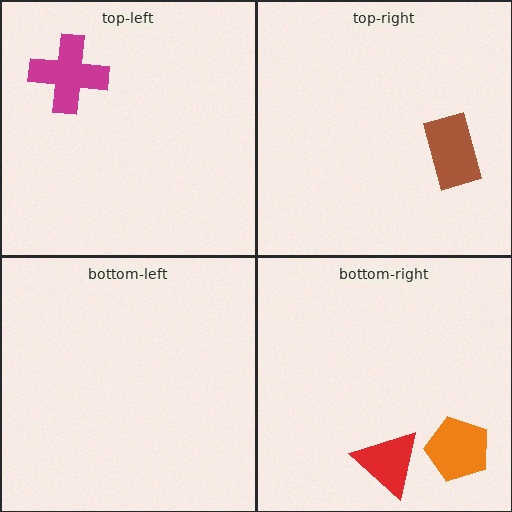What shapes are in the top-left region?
The magenta cross.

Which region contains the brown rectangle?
The top-right region.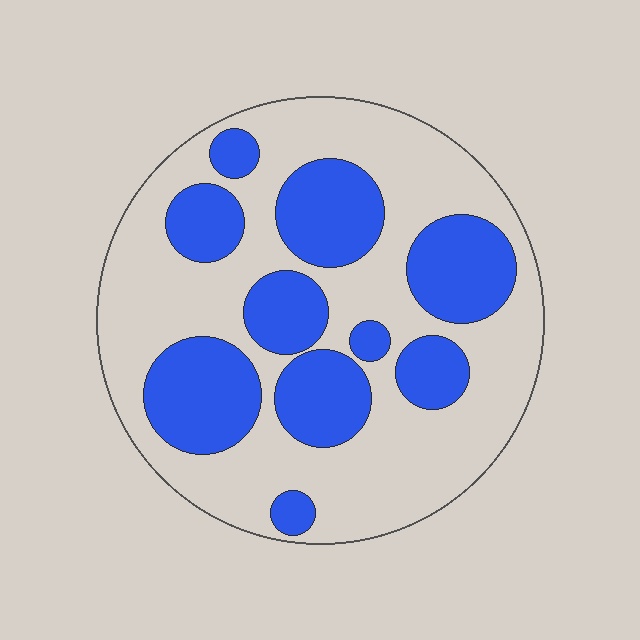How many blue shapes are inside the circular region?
10.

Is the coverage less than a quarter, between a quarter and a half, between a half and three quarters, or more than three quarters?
Between a quarter and a half.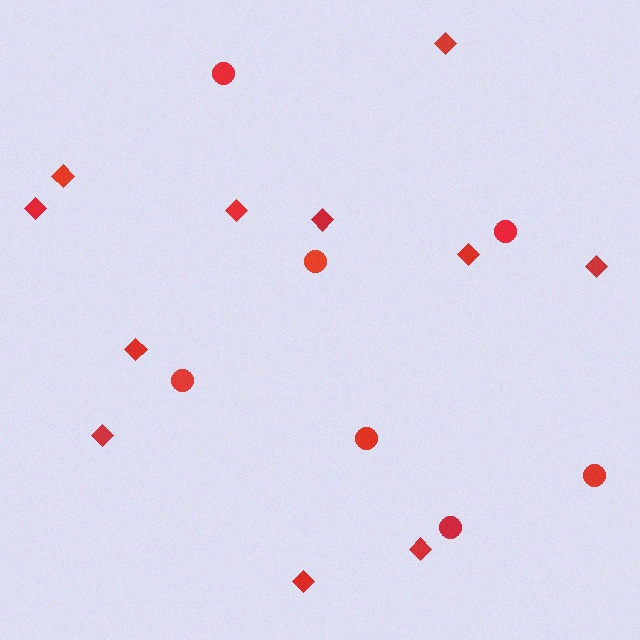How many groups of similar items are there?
There are 2 groups: one group of circles (7) and one group of diamonds (11).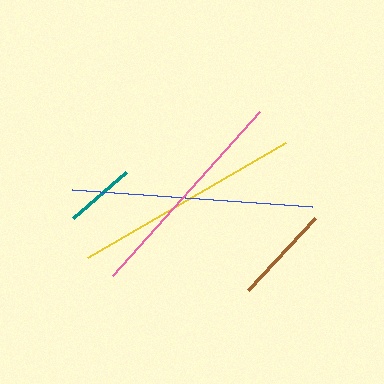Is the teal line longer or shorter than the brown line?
The brown line is longer than the teal line.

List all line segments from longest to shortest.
From longest to shortest: blue, yellow, pink, brown, teal.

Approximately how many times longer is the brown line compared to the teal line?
The brown line is approximately 1.4 times the length of the teal line.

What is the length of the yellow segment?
The yellow segment is approximately 229 pixels long.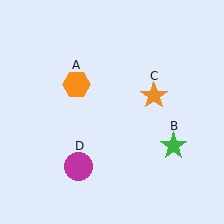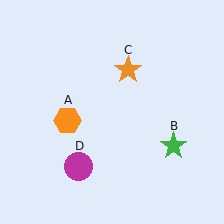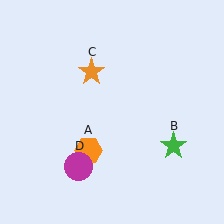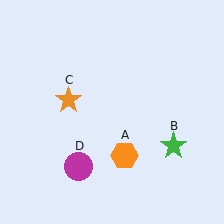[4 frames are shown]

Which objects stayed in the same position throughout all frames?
Green star (object B) and magenta circle (object D) remained stationary.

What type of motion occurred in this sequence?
The orange hexagon (object A), orange star (object C) rotated counterclockwise around the center of the scene.